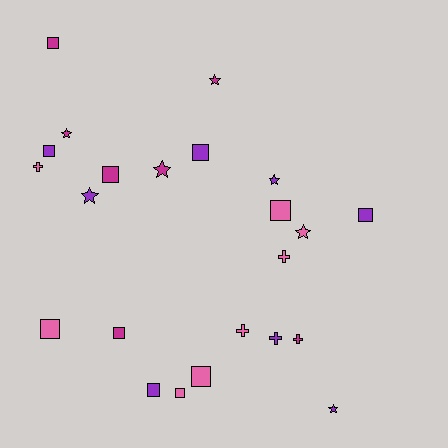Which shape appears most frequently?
Square, with 11 objects.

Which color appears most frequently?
Pink, with 8 objects.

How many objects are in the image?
There are 23 objects.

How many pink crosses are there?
There are 3 pink crosses.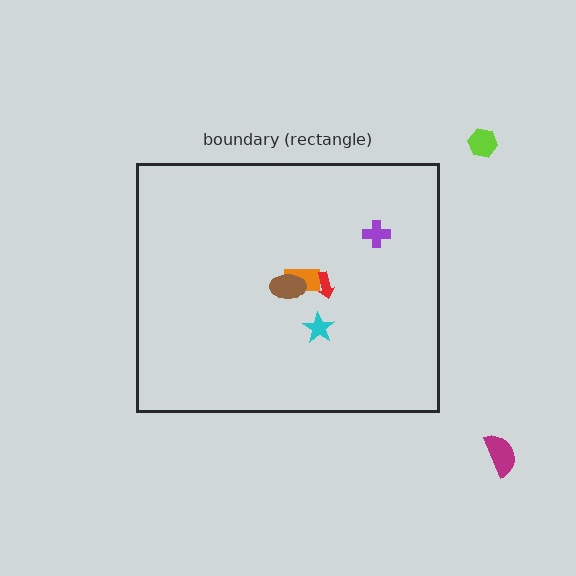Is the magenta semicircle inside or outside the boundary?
Outside.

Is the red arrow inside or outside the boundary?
Inside.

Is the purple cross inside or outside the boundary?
Inside.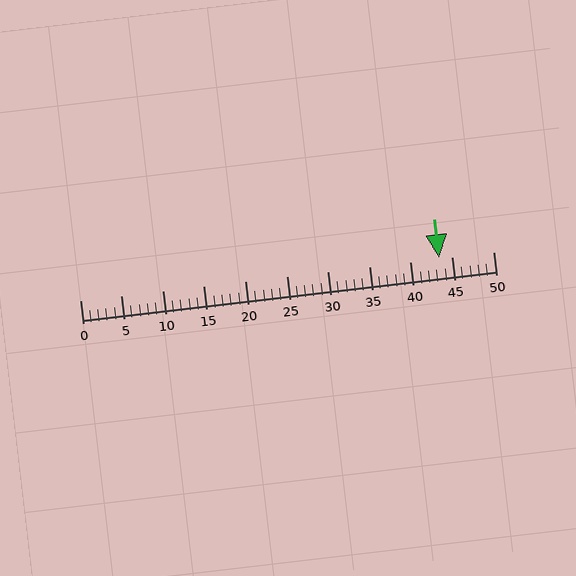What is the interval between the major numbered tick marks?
The major tick marks are spaced 5 units apart.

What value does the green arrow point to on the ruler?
The green arrow points to approximately 44.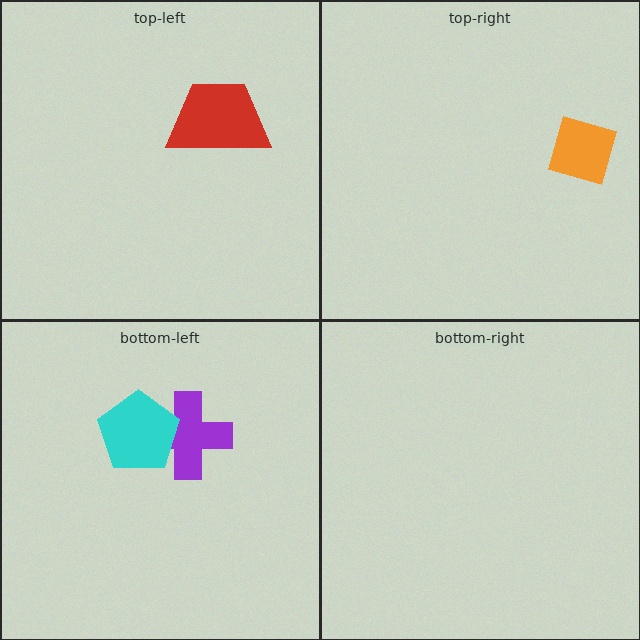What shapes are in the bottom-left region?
The purple cross, the cyan pentagon.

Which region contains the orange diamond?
The top-right region.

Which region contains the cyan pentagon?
The bottom-left region.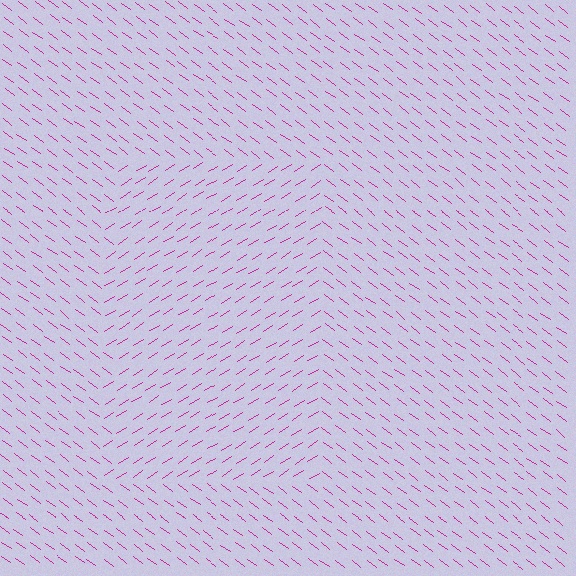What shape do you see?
I see a rectangle.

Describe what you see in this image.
The image is filled with small magenta line segments. A rectangle region in the image has lines oriented differently from the surrounding lines, creating a visible texture boundary.